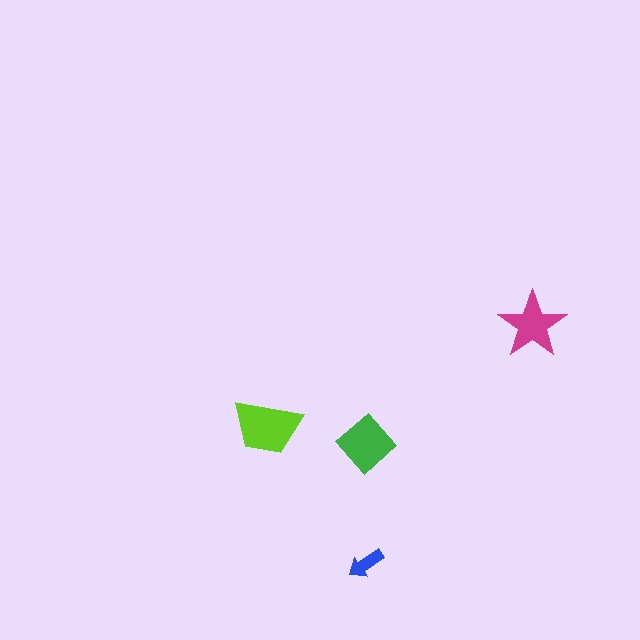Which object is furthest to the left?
The lime trapezoid is leftmost.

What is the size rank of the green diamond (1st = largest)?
2nd.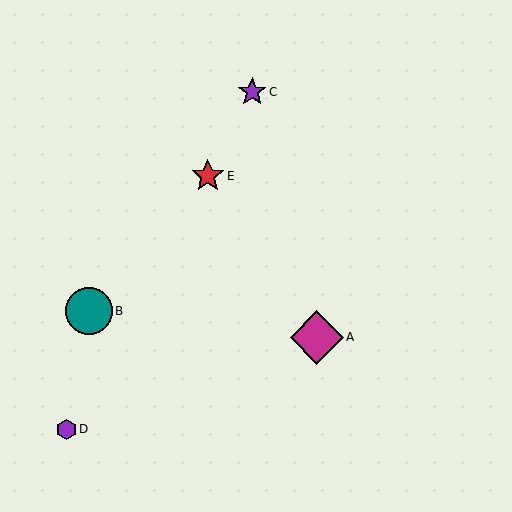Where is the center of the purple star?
The center of the purple star is at (252, 92).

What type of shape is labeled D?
Shape D is a purple hexagon.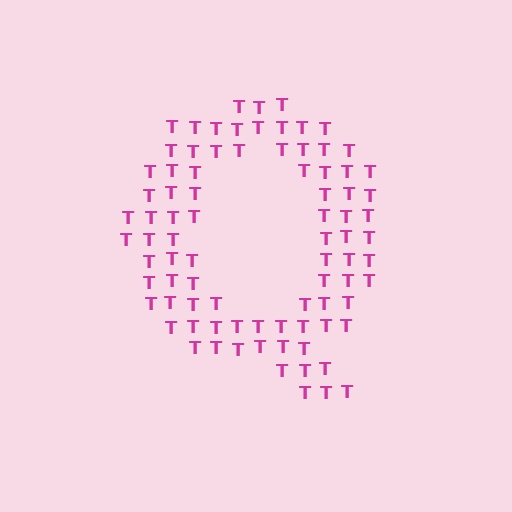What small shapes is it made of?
It is made of small letter T's.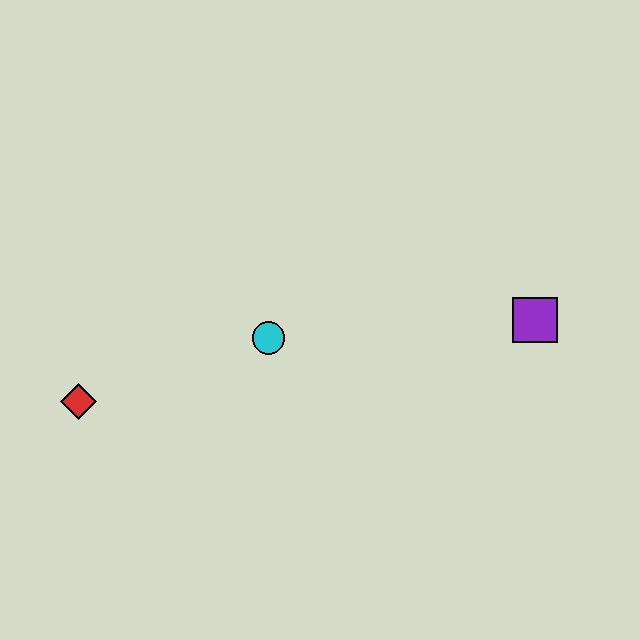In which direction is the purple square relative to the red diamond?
The purple square is to the right of the red diamond.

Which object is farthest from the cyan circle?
The purple square is farthest from the cyan circle.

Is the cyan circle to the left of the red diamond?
No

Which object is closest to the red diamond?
The cyan circle is closest to the red diamond.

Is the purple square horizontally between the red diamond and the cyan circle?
No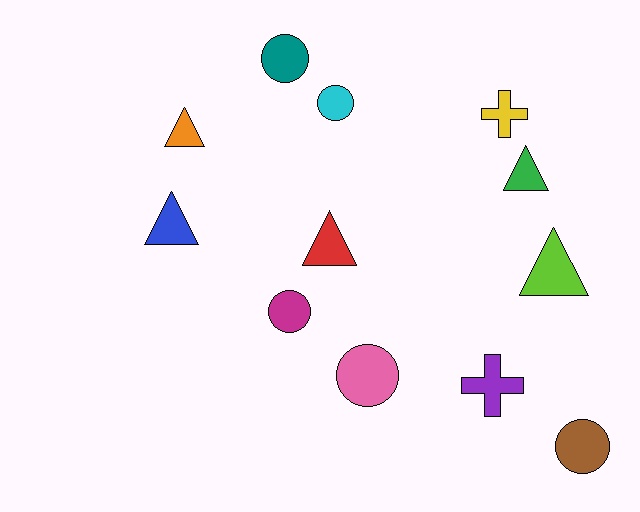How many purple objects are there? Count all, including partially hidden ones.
There is 1 purple object.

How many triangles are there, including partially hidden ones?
There are 5 triangles.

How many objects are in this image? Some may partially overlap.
There are 12 objects.